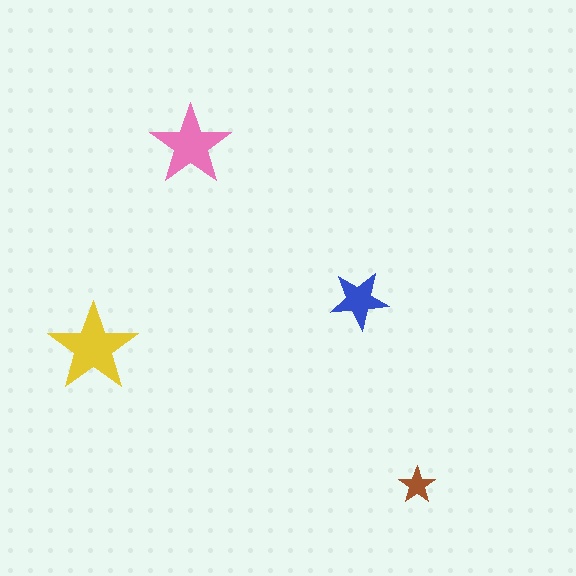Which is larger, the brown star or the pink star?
The pink one.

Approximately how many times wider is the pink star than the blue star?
About 1.5 times wider.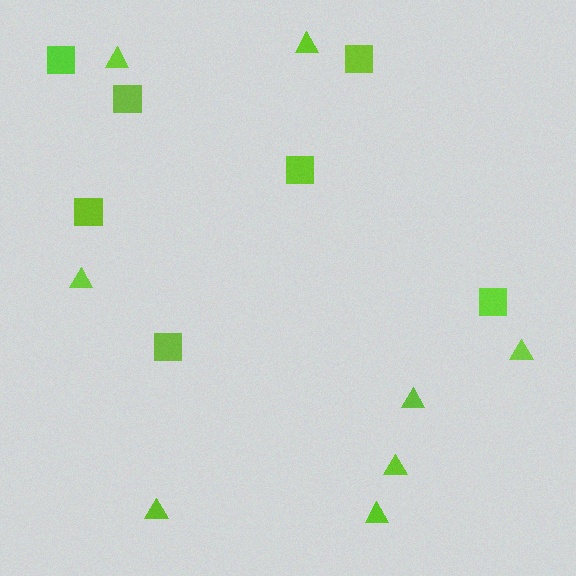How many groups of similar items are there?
There are 2 groups: one group of squares (7) and one group of triangles (8).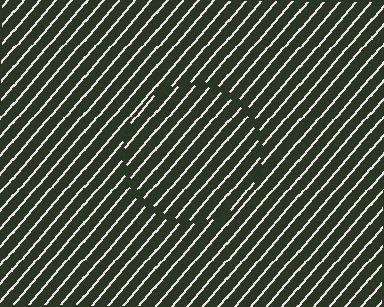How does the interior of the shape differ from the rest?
The interior of the shape contains the same grating, shifted by half a period — the contour is defined by the phase discontinuity where line-ends from the inner and outer gratings abut.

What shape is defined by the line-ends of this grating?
An illusory circle. The interior of the shape contains the same grating, shifted by half a period — the contour is defined by the phase discontinuity where line-ends from the inner and outer gratings abut.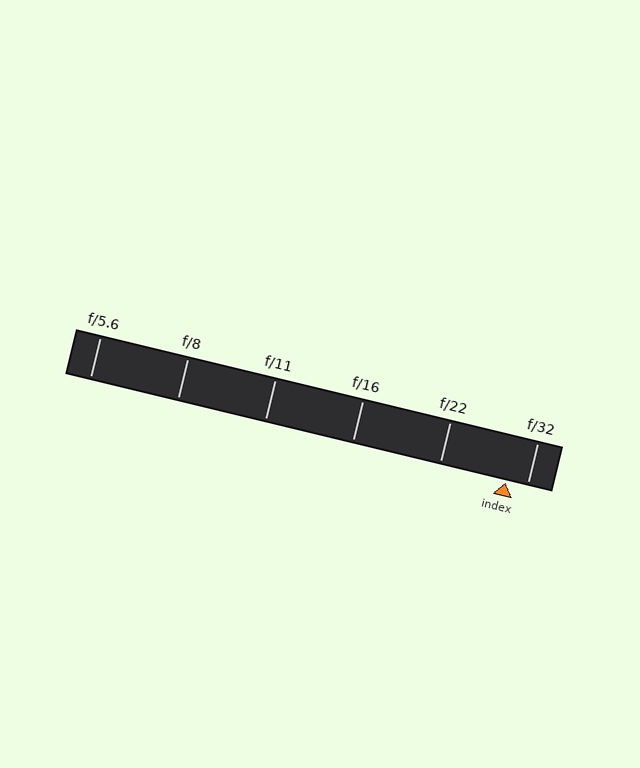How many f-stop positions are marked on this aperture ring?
There are 6 f-stop positions marked.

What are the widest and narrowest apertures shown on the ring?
The widest aperture shown is f/5.6 and the narrowest is f/32.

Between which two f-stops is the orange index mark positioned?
The index mark is between f/22 and f/32.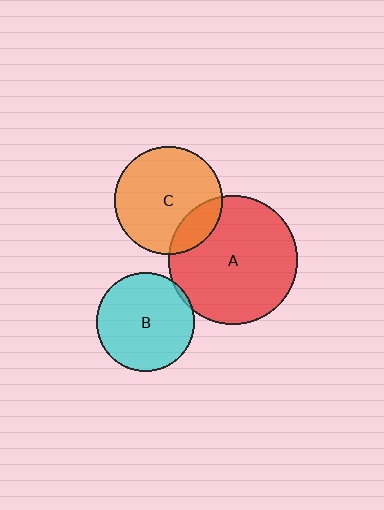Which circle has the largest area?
Circle A (red).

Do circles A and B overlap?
Yes.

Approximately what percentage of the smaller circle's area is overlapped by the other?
Approximately 5%.